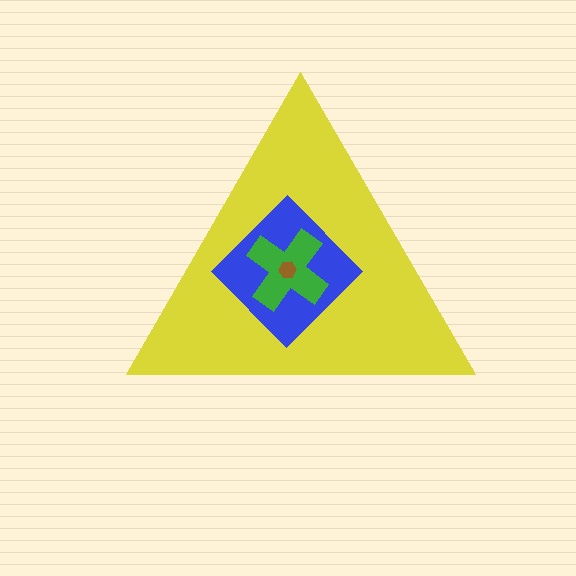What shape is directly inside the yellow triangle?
The blue diamond.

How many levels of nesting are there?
4.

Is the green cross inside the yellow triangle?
Yes.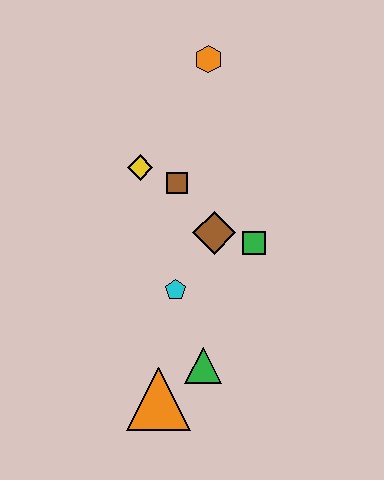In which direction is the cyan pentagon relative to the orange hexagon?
The cyan pentagon is below the orange hexagon.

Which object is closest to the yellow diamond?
The brown square is closest to the yellow diamond.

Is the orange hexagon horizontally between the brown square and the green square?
Yes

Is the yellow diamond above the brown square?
Yes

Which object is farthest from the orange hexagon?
The orange triangle is farthest from the orange hexagon.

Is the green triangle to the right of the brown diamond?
No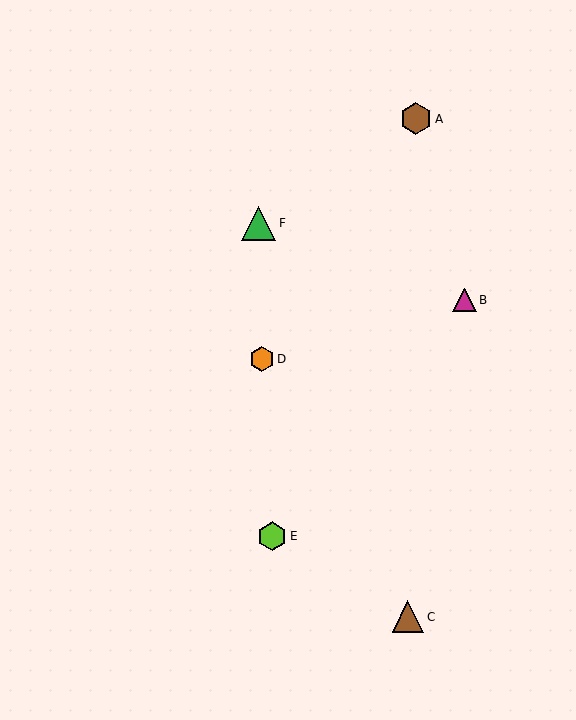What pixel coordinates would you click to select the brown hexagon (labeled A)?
Click at (416, 119) to select the brown hexagon A.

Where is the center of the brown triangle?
The center of the brown triangle is at (408, 617).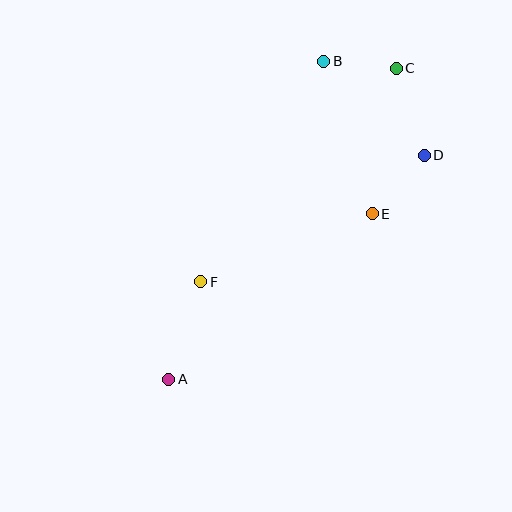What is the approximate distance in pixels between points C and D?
The distance between C and D is approximately 92 pixels.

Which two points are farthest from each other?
Points A and C are farthest from each other.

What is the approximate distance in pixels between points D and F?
The distance between D and F is approximately 257 pixels.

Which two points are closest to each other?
Points B and C are closest to each other.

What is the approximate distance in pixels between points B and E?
The distance between B and E is approximately 160 pixels.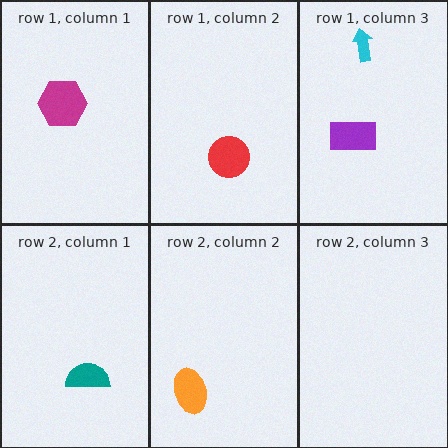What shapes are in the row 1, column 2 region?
The red circle.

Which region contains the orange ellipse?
The row 2, column 2 region.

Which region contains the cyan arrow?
The row 1, column 3 region.